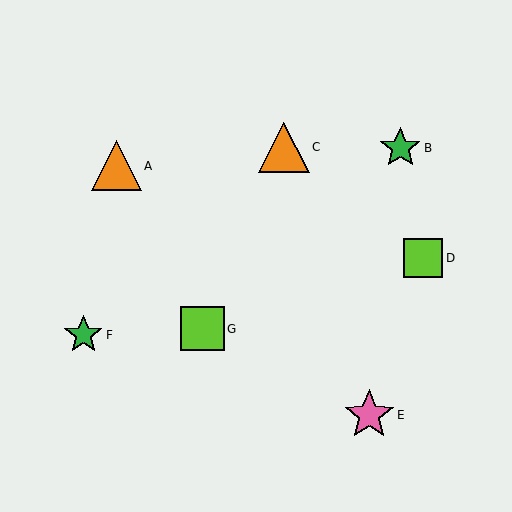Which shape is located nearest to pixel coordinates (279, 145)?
The orange triangle (labeled C) at (284, 147) is nearest to that location.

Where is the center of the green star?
The center of the green star is at (83, 335).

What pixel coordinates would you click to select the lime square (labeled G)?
Click at (202, 329) to select the lime square G.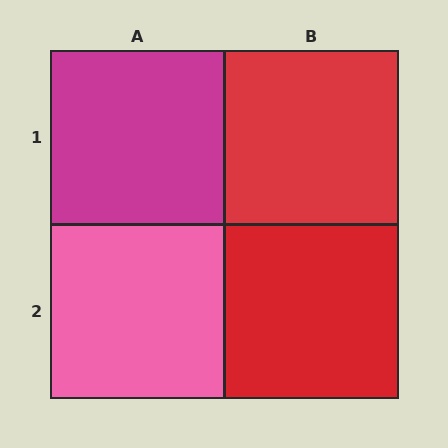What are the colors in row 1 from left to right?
Magenta, red.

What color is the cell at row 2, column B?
Red.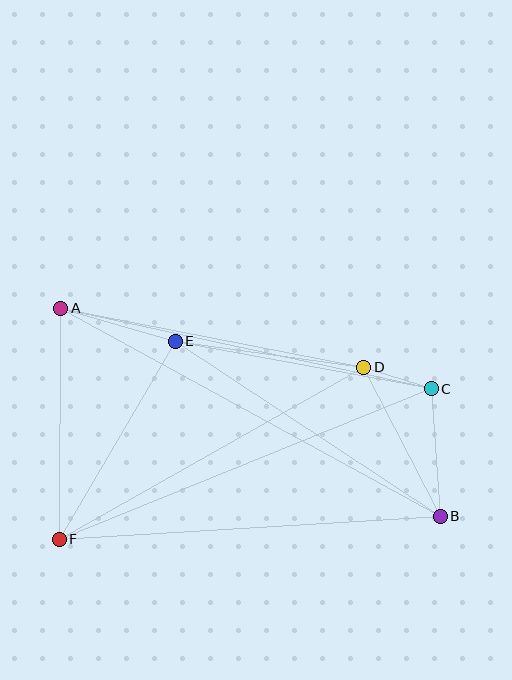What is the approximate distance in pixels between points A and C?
The distance between A and C is approximately 379 pixels.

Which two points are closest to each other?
Points C and D are closest to each other.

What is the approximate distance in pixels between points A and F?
The distance between A and F is approximately 231 pixels.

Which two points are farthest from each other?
Points A and B are farthest from each other.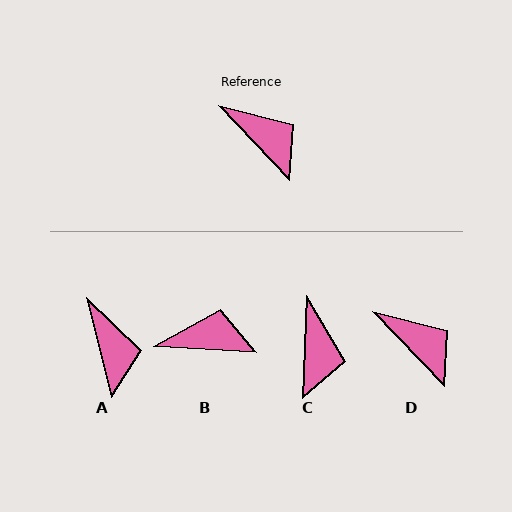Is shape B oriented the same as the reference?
No, it is off by about 43 degrees.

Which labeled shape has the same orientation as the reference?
D.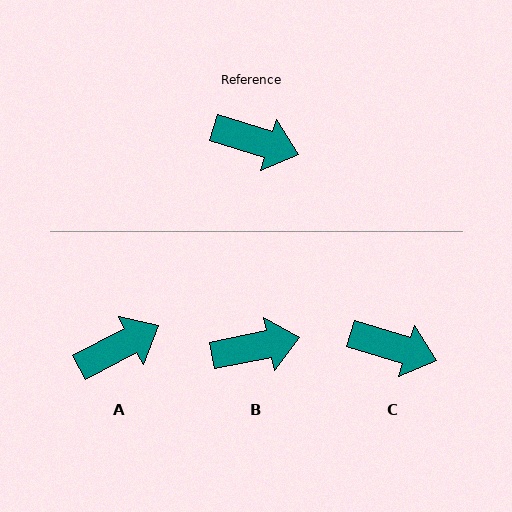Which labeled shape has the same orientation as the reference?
C.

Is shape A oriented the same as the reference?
No, it is off by about 45 degrees.